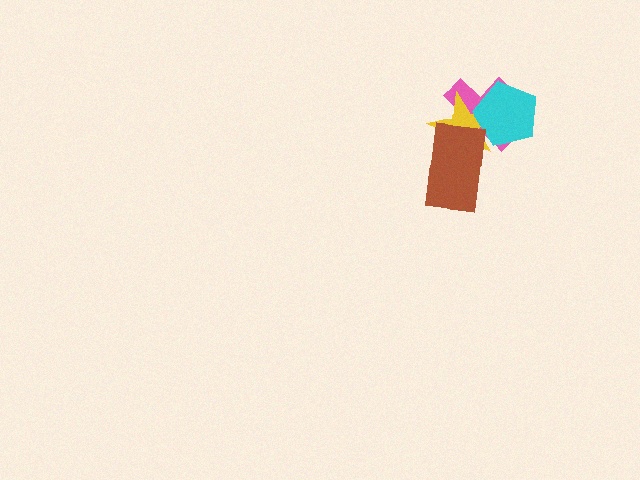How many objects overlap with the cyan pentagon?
2 objects overlap with the cyan pentagon.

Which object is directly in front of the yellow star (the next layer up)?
The cyan pentagon is directly in front of the yellow star.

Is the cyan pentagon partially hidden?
No, no other shape covers it.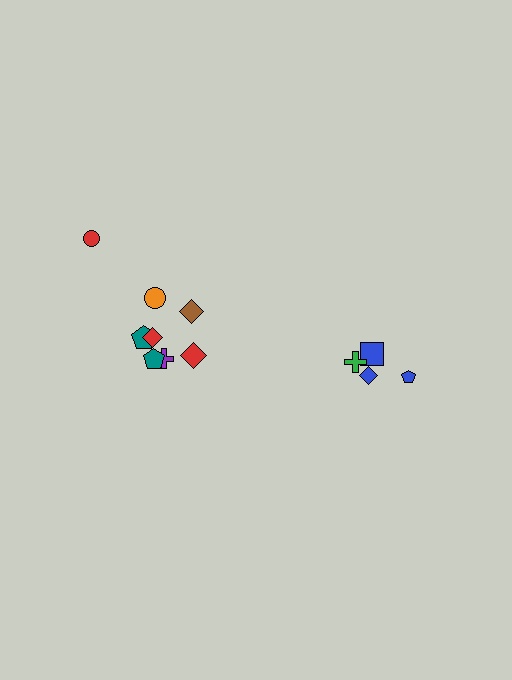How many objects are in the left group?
There are 8 objects.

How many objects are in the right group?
There are 4 objects.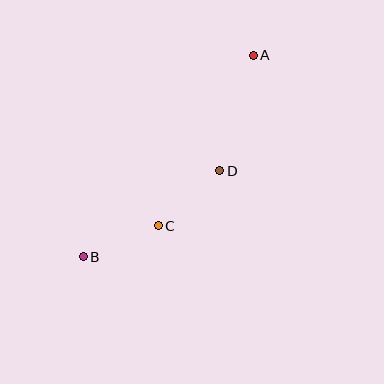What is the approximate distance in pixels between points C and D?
The distance between C and D is approximately 82 pixels.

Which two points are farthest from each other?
Points A and B are farthest from each other.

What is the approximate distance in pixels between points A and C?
The distance between A and C is approximately 195 pixels.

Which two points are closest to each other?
Points B and C are closest to each other.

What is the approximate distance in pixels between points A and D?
The distance between A and D is approximately 120 pixels.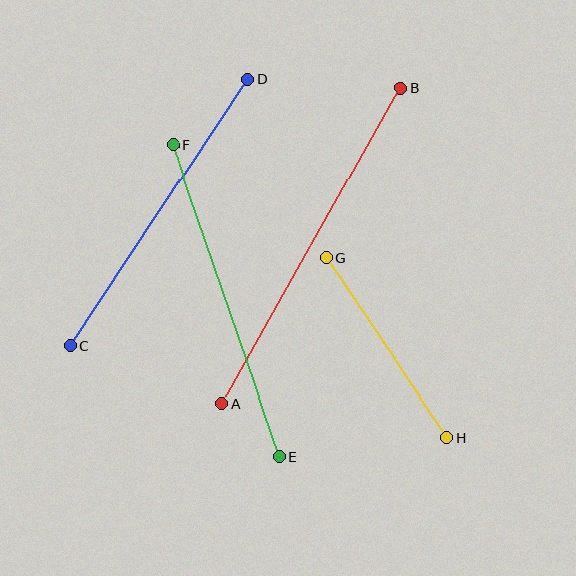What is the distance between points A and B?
The distance is approximately 362 pixels.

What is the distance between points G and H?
The distance is approximately 216 pixels.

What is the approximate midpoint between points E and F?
The midpoint is at approximately (226, 301) pixels.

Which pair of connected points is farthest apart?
Points A and B are farthest apart.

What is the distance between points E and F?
The distance is approximately 330 pixels.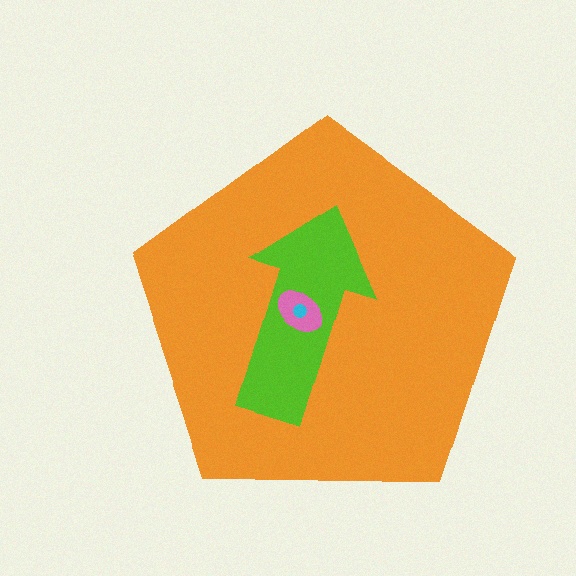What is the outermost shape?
The orange pentagon.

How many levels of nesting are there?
4.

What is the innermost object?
The cyan circle.